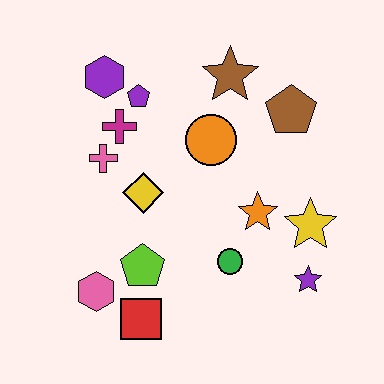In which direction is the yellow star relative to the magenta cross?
The yellow star is to the right of the magenta cross.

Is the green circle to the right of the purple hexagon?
Yes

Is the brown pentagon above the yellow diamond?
Yes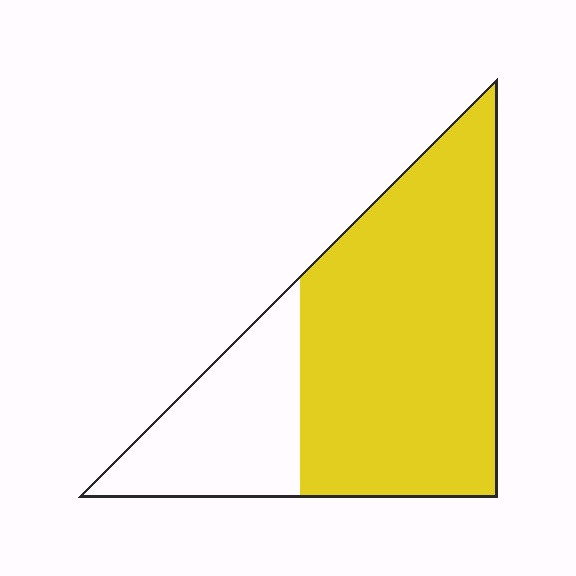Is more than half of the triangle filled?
Yes.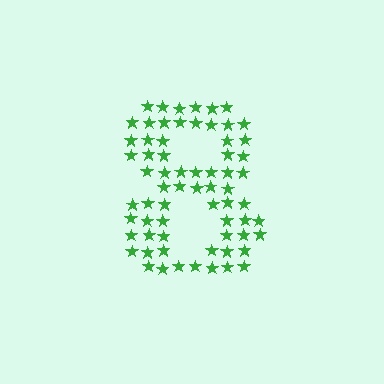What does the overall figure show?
The overall figure shows the digit 8.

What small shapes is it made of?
It is made of small stars.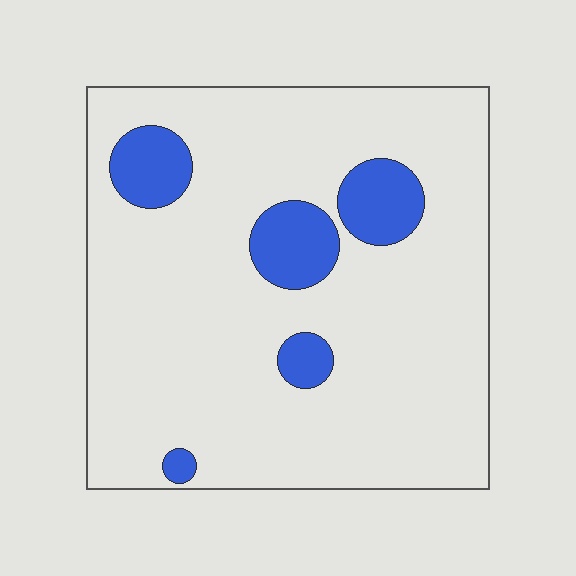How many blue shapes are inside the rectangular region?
5.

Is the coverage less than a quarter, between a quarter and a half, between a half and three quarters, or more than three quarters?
Less than a quarter.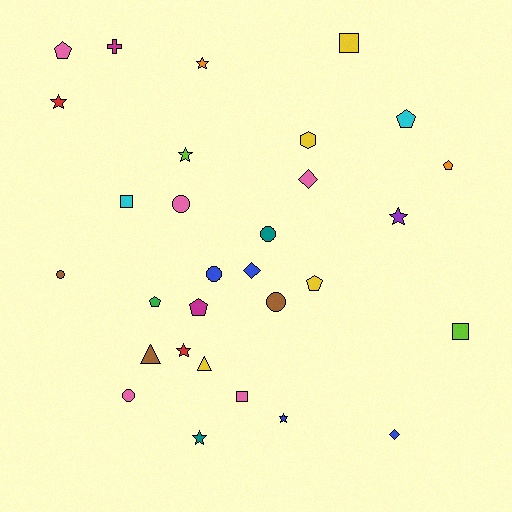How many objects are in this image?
There are 30 objects.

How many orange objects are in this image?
There are 2 orange objects.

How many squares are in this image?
There are 4 squares.